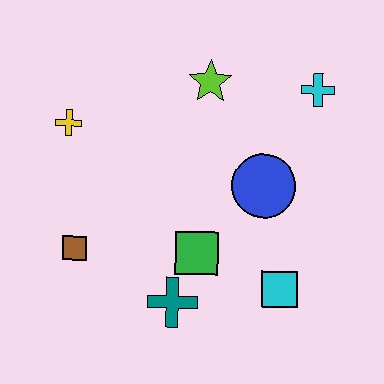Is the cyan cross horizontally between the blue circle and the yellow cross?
No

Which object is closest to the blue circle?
The green square is closest to the blue circle.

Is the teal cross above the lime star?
No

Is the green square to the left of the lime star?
Yes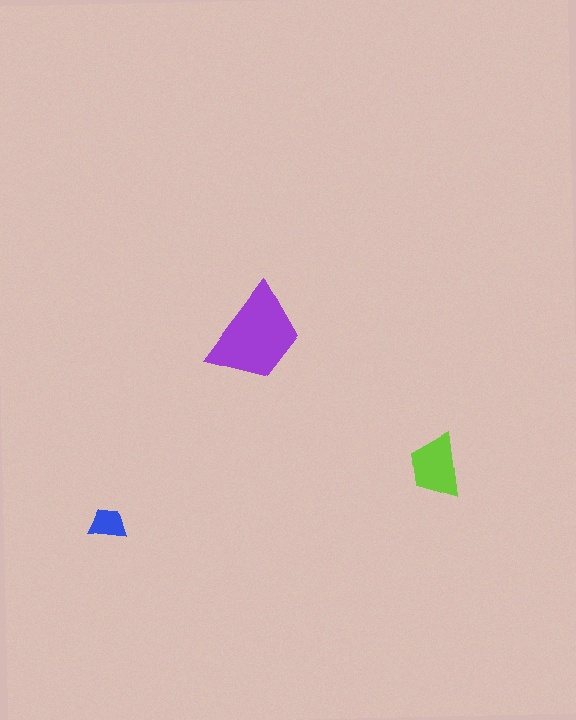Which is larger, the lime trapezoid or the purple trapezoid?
The purple one.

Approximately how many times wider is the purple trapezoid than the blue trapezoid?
About 2.5 times wider.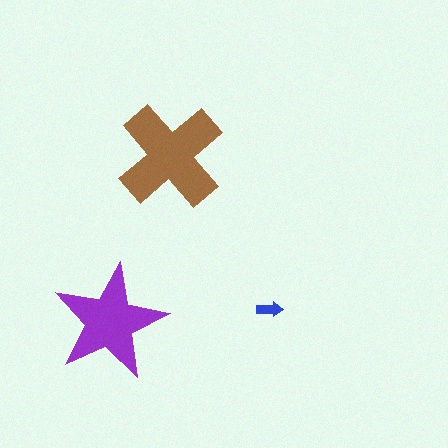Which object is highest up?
The brown cross is topmost.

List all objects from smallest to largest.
The blue arrow, the purple star, the brown cross.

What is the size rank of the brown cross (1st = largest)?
1st.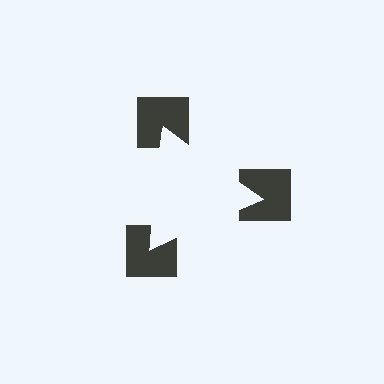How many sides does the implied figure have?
3 sides.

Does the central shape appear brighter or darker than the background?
It typically appears slightly brighter than the background, even though no actual brightness change is drawn.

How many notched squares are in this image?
There are 3 — one at each vertex of the illusory triangle.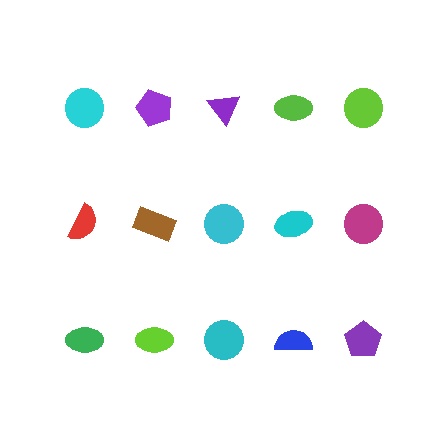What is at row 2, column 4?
A cyan ellipse.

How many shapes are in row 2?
5 shapes.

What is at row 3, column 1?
A green ellipse.